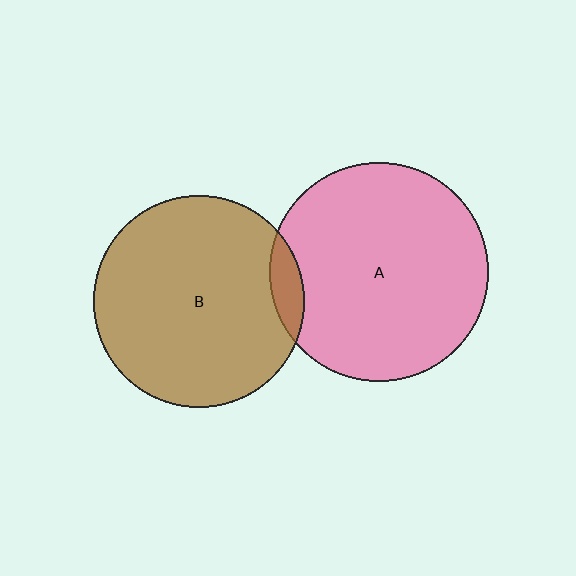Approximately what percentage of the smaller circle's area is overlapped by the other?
Approximately 5%.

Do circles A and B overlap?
Yes.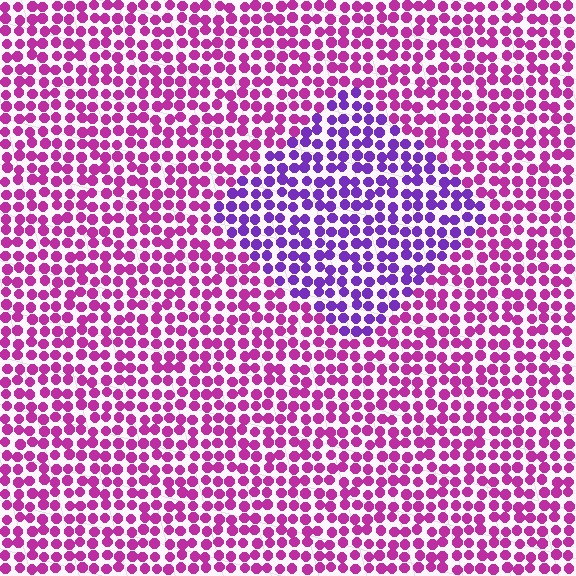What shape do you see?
I see a diamond.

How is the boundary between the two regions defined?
The boundary is defined purely by a slight shift in hue (about 41 degrees). Spacing, size, and orientation are identical on both sides.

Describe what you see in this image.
The image is filled with small magenta elements in a uniform arrangement. A diamond-shaped region is visible where the elements are tinted to a slightly different hue, forming a subtle color boundary.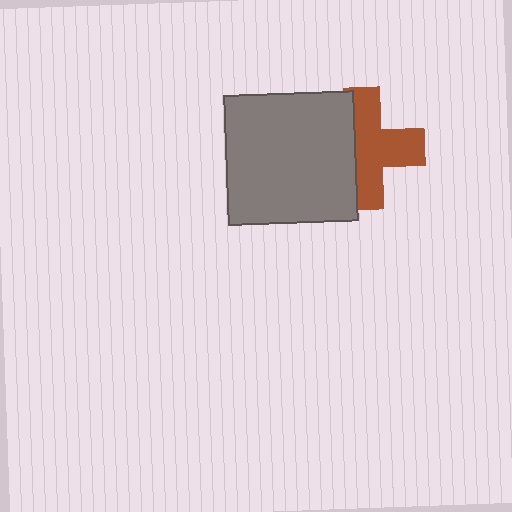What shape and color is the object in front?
The object in front is a gray square.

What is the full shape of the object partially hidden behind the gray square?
The partially hidden object is a brown cross.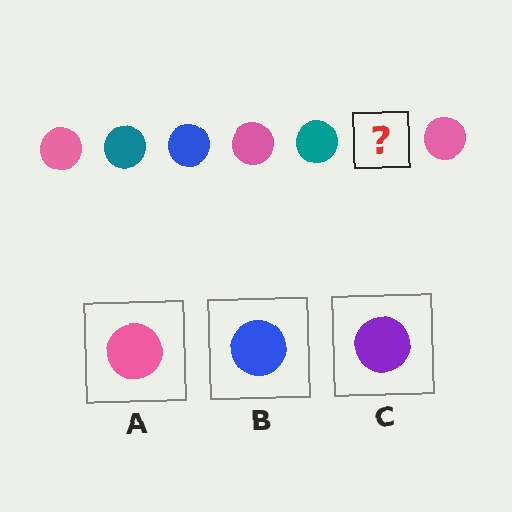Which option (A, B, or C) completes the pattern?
B.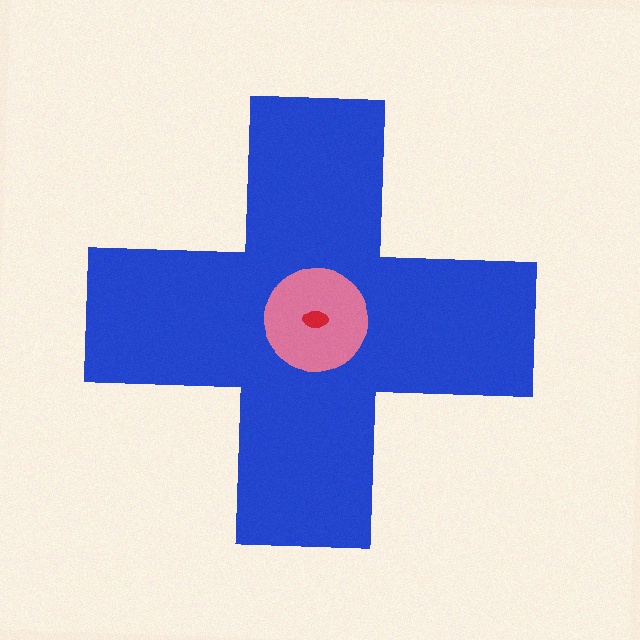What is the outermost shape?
The blue cross.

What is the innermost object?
The red ellipse.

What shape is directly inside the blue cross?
The pink circle.